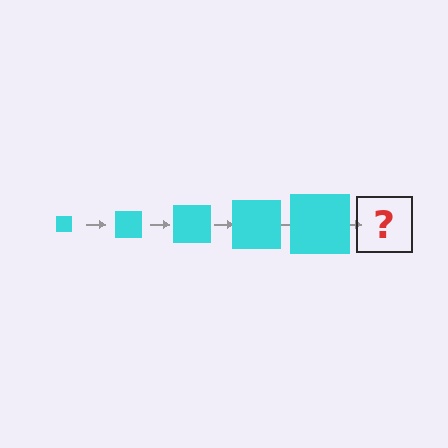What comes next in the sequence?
The next element should be a cyan square, larger than the previous one.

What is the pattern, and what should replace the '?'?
The pattern is that the square gets progressively larger each step. The '?' should be a cyan square, larger than the previous one.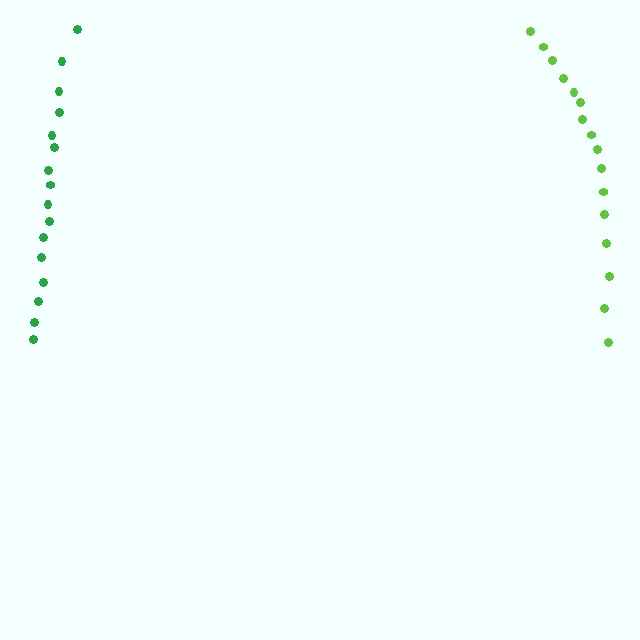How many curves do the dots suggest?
There are 2 distinct paths.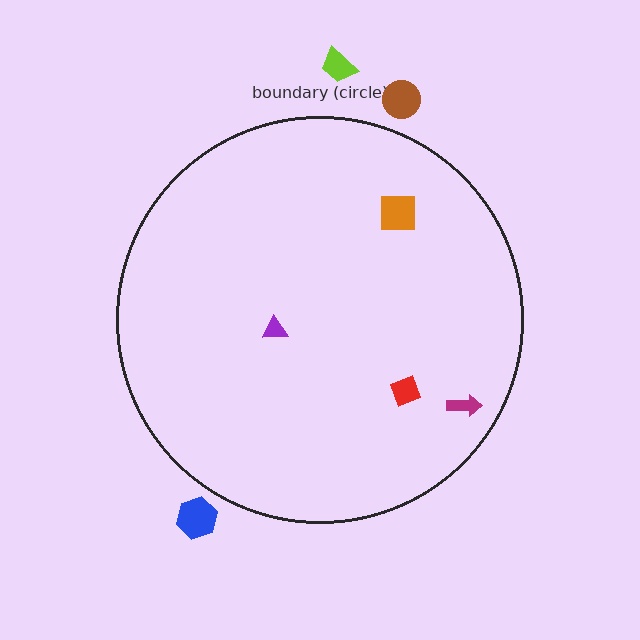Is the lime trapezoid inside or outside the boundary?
Outside.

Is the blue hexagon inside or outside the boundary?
Outside.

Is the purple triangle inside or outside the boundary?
Inside.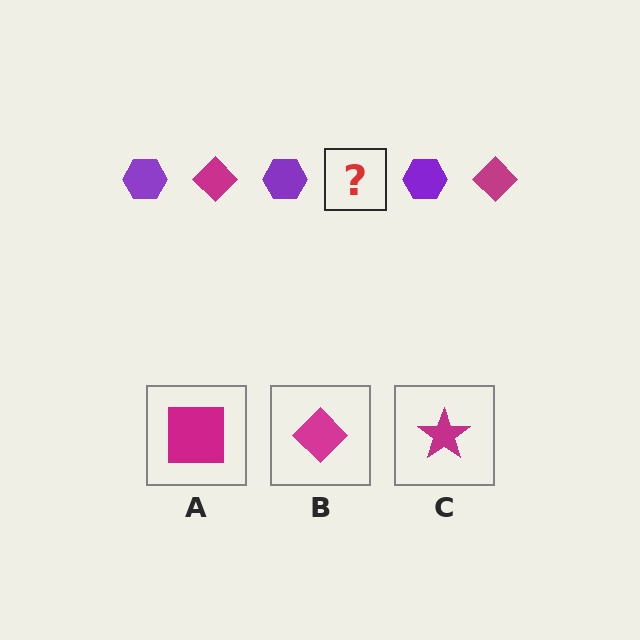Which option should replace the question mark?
Option B.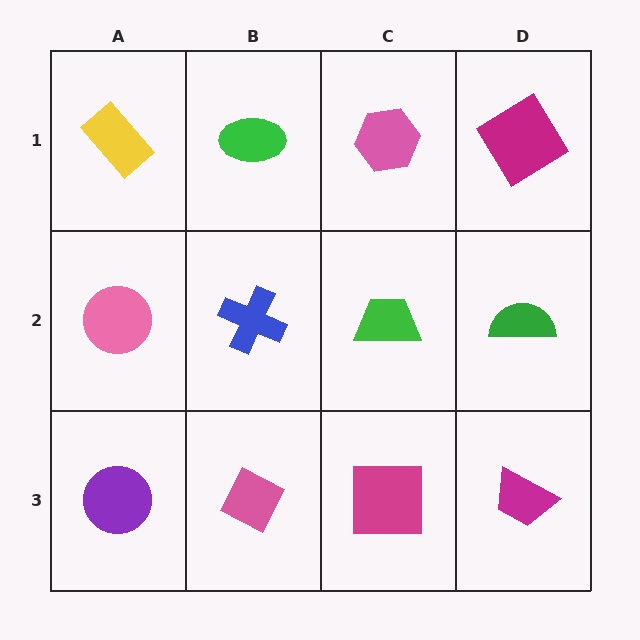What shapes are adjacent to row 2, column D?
A magenta diamond (row 1, column D), a magenta trapezoid (row 3, column D), a green trapezoid (row 2, column C).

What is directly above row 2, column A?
A yellow rectangle.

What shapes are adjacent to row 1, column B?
A blue cross (row 2, column B), a yellow rectangle (row 1, column A), a pink hexagon (row 1, column C).